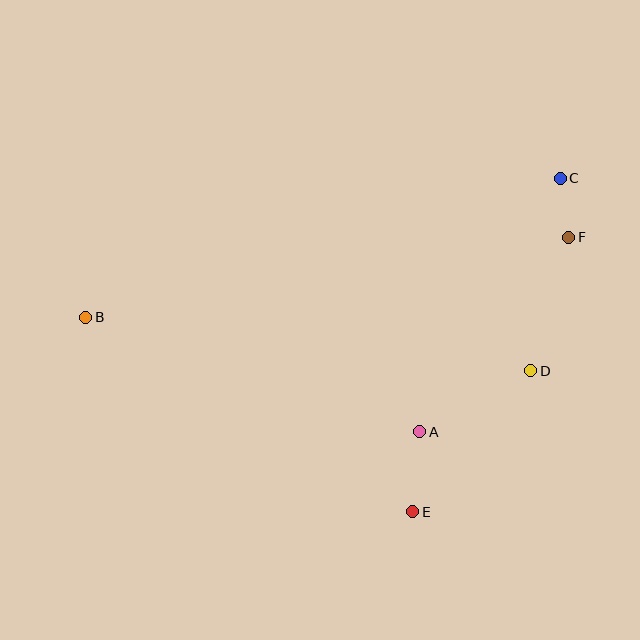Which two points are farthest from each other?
Points B and C are farthest from each other.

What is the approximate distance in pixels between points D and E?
The distance between D and E is approximately 184 pixels.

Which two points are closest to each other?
Points C and F are closest to each other.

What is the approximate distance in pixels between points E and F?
The distance between E and F is approximately 316 pixels.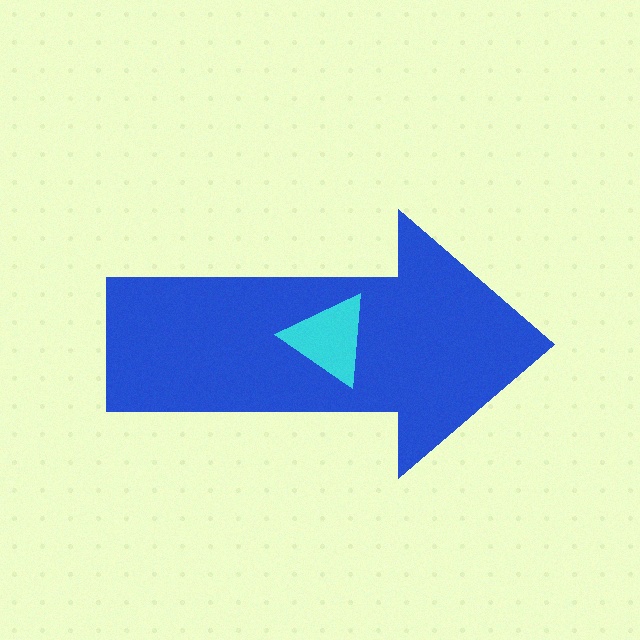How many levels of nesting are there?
2.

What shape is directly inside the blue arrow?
The cyan triangle.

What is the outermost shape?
The blue arrow.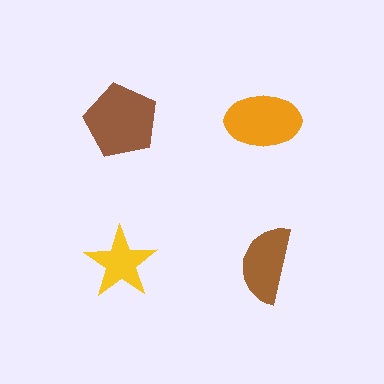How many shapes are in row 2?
2 shapes.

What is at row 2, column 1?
A yellow star.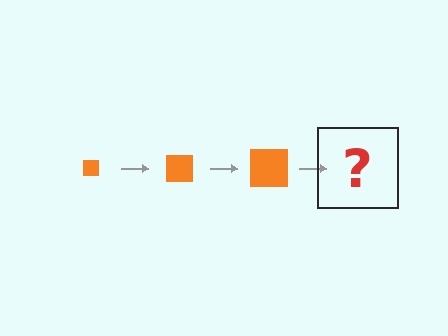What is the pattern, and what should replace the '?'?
The pattern is that the square gets progressively larger each step. The '?' should be an orange square, larger than the previous one.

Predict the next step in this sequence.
The next step is an orange square, larger than the previous one.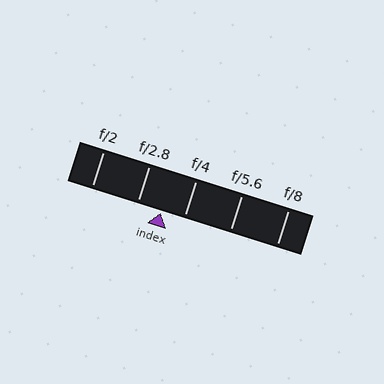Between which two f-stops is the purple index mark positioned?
The index mark is between f/2.8 and f/4.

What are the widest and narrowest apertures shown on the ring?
The widest aperture shown is f/2 and the narrowest is f/8.